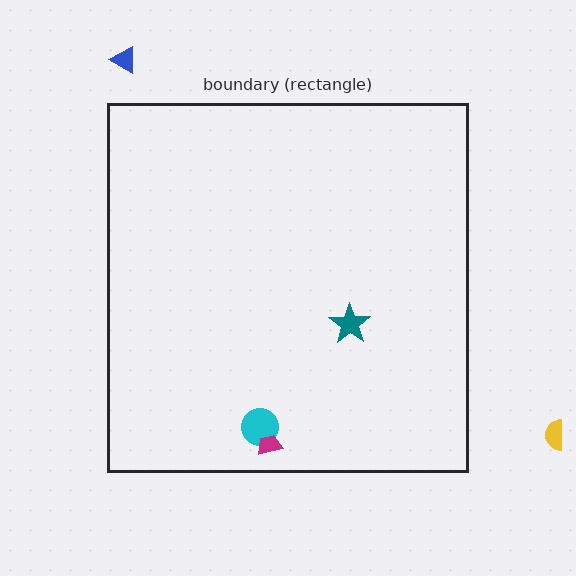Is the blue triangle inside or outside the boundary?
Outside.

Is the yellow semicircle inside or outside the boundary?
Outside.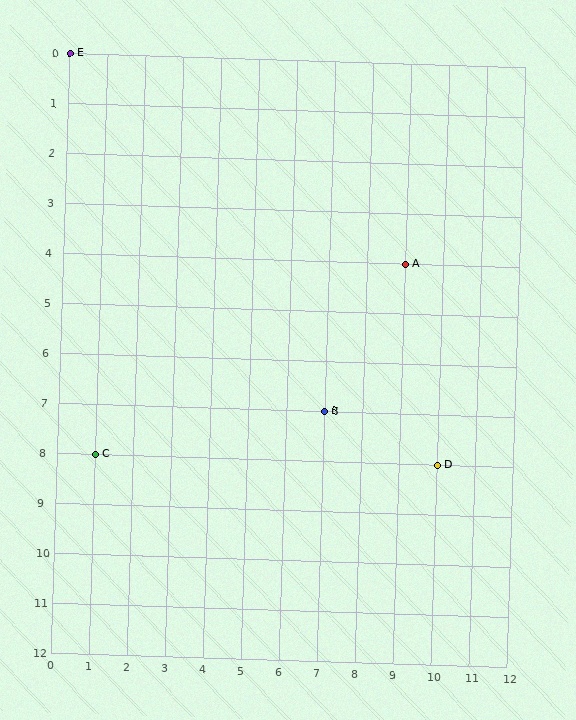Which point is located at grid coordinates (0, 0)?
Point E is at (0, 0).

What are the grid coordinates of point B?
Point B is at grid coordinates (7, 7).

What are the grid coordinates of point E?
Point E is at grid coordinates (0, 0).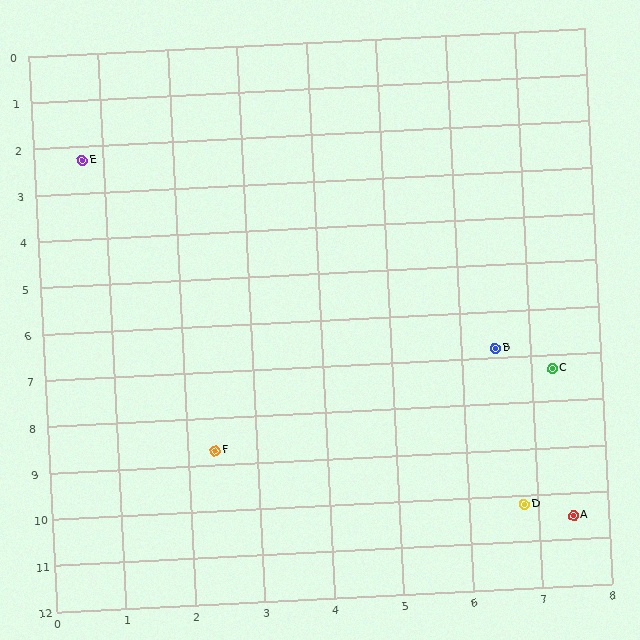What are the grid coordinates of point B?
Point B is at approximately (6.5, 6.8).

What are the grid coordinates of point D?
Point D is at approximately (6.8, 10.2).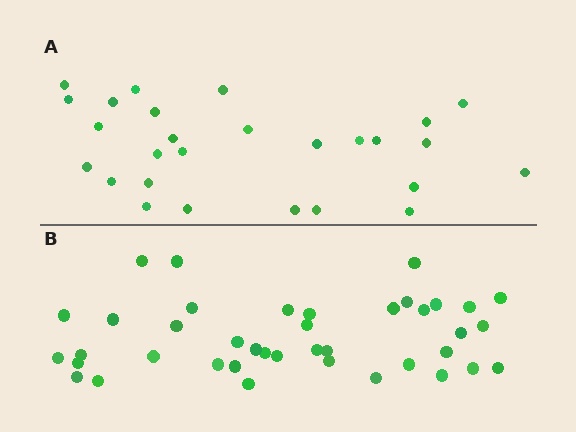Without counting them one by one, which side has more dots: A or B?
Region B (the bottom region) has more dots.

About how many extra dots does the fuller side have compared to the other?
Region B has approximately 15 more dots than region A.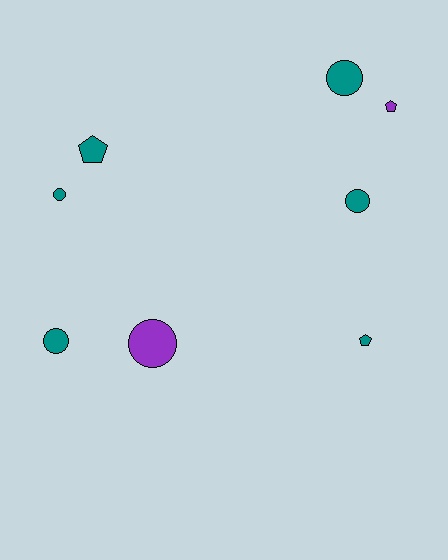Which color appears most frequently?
Teal, with 6 objects.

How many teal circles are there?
There are 4 teal circles.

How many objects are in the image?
There are 8 objects.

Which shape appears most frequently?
Circle, with 5 objects.